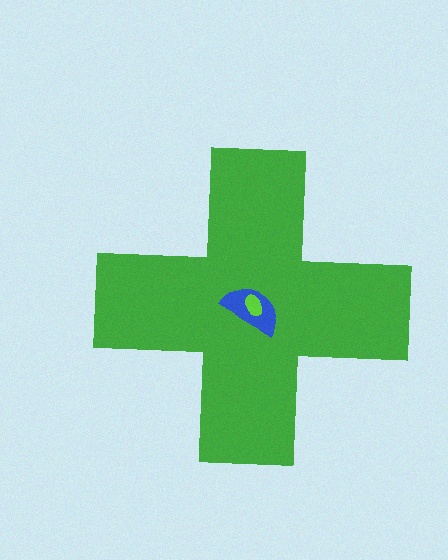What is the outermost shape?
The green cross.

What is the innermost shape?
The lime ellipse.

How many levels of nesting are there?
3.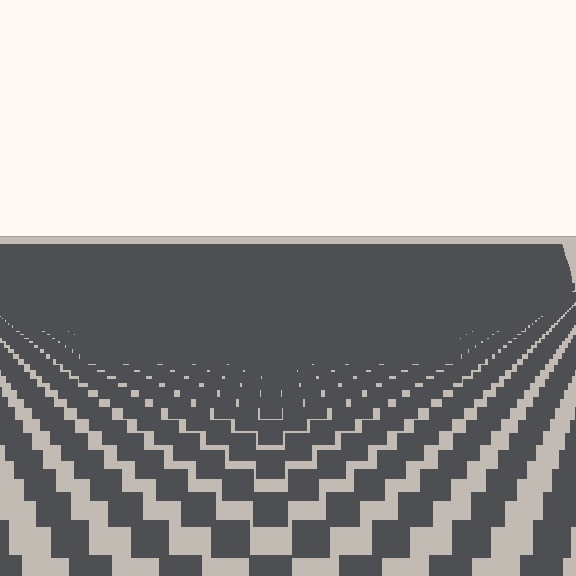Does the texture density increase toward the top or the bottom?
Density increases toward the top.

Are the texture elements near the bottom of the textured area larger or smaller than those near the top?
Larger. Near the bottom, elements are closer to the viewer and appear at a bigger on-screen size.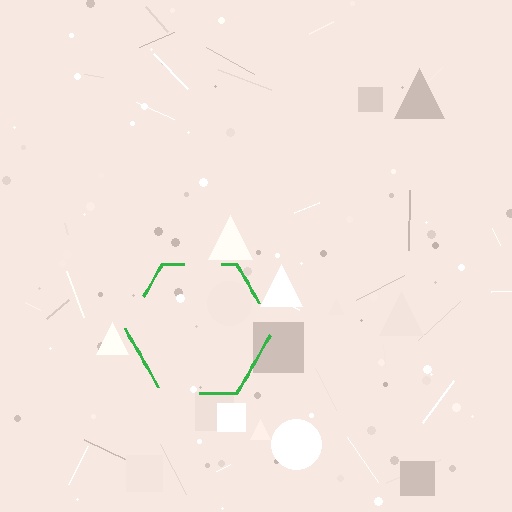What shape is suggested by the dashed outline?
The dashed outline suggests a hexagon.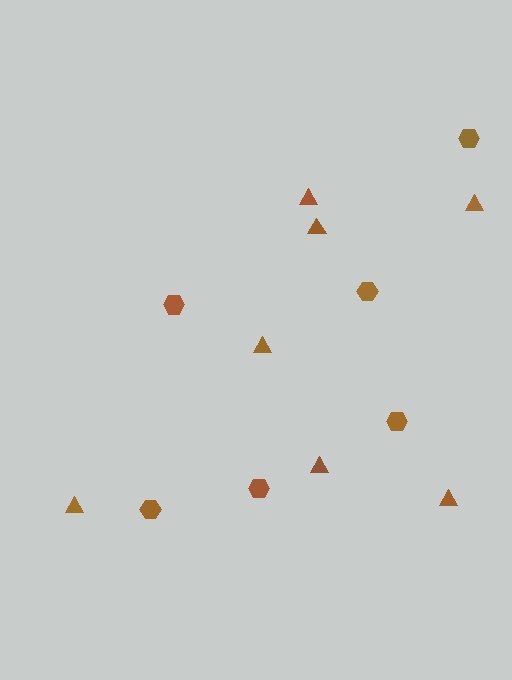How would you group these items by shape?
There are 2 groups: one group of hexagons (6) and one group of triangles (7).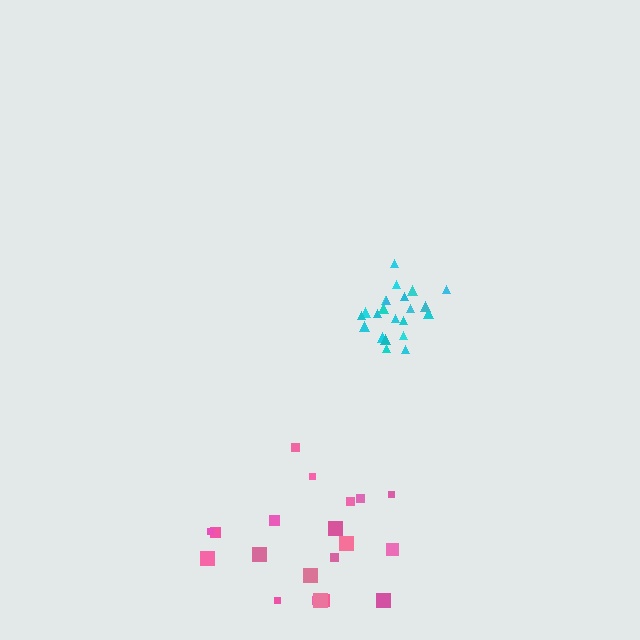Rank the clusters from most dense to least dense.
cyan, pink.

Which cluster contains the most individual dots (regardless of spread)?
Cyan (22).